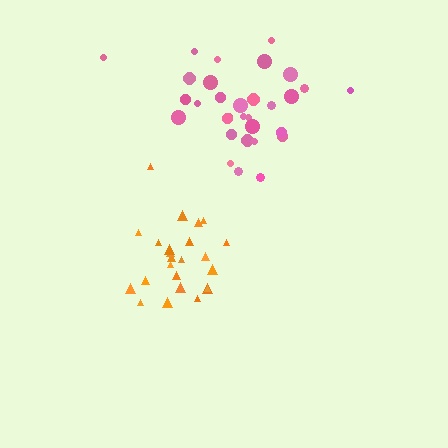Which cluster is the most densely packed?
Orange.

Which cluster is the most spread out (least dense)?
Pink.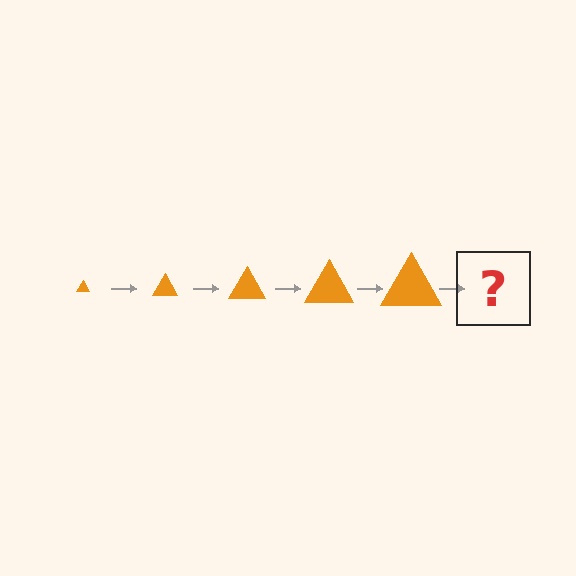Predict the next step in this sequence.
The next step is an orange triangle, larger than the previous one.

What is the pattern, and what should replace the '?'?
The pattern is that the triangle gets progressively larger each step. The '?' should be an orange triangle, larger than the previous one.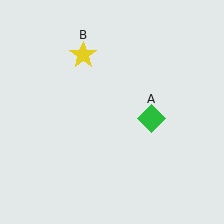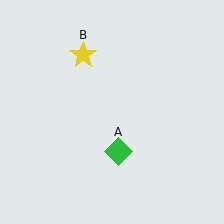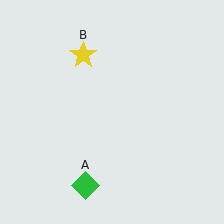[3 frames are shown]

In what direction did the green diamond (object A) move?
The green diamond (object A) moved down and to the left.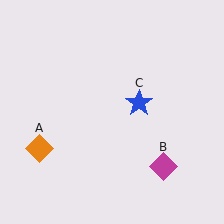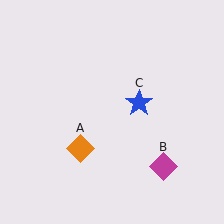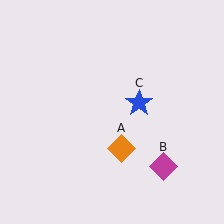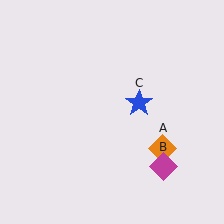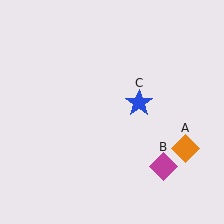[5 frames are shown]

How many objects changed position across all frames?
1 object changed position: orange diamond (object A).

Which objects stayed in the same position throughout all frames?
Magenta diamond (object B) and blue star (object C) remained stationary.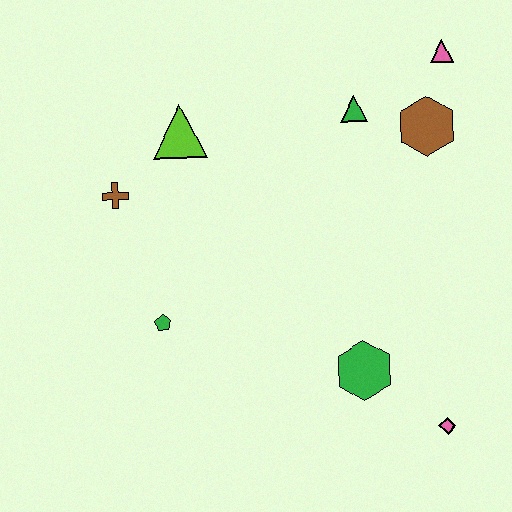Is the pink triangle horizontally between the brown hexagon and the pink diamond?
No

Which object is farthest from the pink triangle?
The green pentagon is farthest from the pink triangle.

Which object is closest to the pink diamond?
The green hexagon is closest to the pink diamond.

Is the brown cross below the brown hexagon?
Yes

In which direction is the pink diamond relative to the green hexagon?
The pink diamond is to the right of the green hexagon.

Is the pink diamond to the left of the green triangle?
No